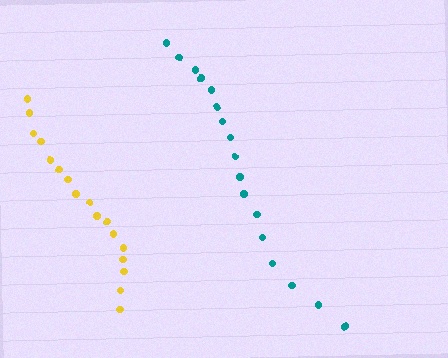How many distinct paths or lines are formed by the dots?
There are 2 distinct paths.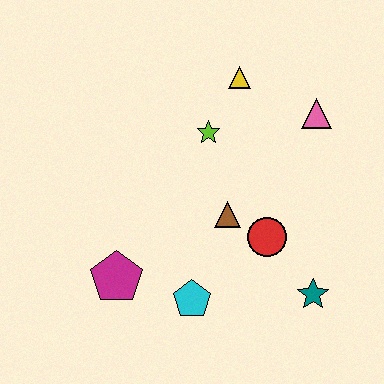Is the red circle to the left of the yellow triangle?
No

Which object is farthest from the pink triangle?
The magenta pentagon is farthest from the pink triangle.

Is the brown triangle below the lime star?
Yes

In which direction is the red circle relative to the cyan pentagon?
The red circle is to the right of the cyan pentagon.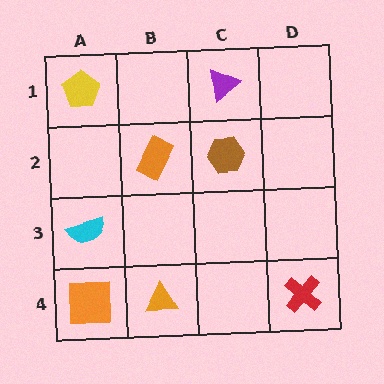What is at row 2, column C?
A brown hexagon.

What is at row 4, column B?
An orange triangle.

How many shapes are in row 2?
2 shapes.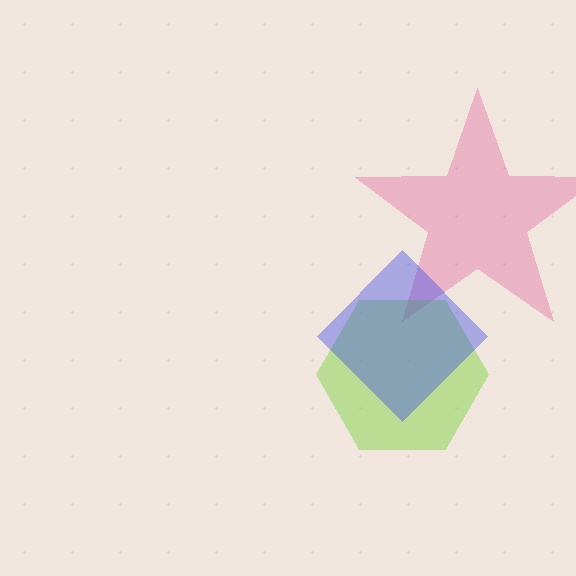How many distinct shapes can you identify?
There are 3 distinct shapes: a pink star, a lime hexagon, a blue diamond.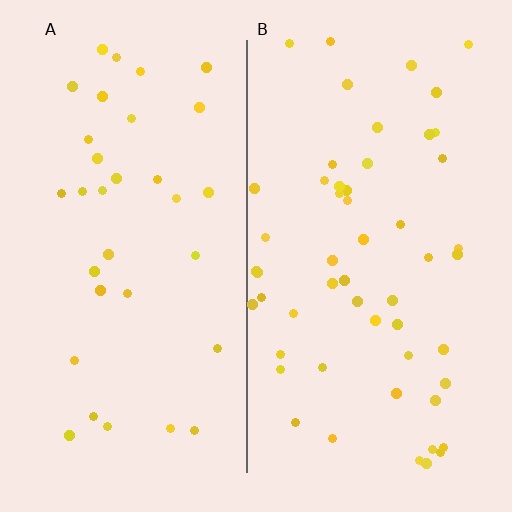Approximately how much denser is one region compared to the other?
Approximately 1.6× — region B over region A.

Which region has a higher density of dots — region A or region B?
B (the right).